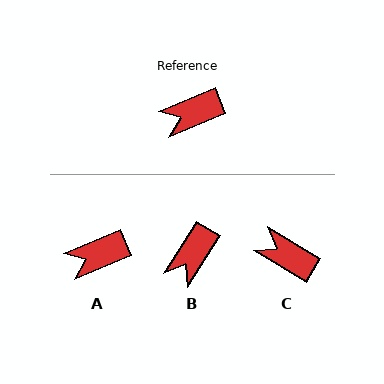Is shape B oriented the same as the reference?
No, it is off by about 35 degrees.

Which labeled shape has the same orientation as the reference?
A.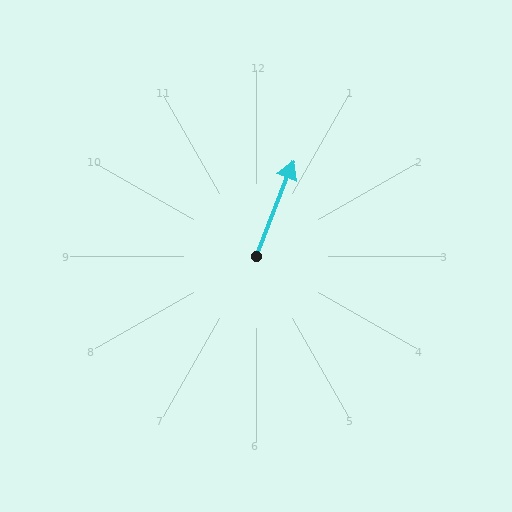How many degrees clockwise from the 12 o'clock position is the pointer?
Approximately 21 degrees.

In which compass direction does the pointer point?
North.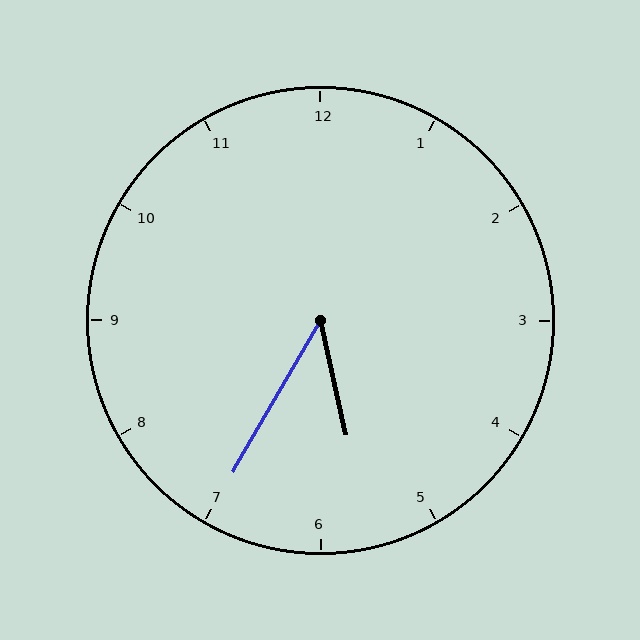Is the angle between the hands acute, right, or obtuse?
It is acute.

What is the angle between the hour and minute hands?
Approximately 42 degrees.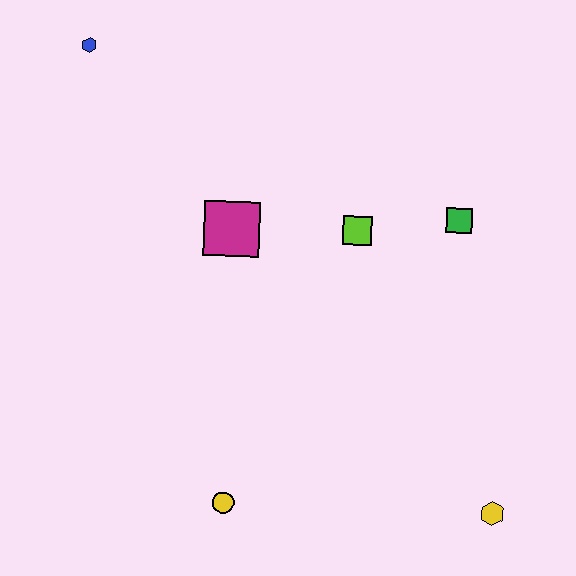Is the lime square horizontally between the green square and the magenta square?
Yes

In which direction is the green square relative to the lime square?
The green square is to the right of the lime square.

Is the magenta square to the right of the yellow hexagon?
No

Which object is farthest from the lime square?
The blue hexagon is farthest from the lime square.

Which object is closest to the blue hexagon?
The magenta square is closest to the blue hexagon.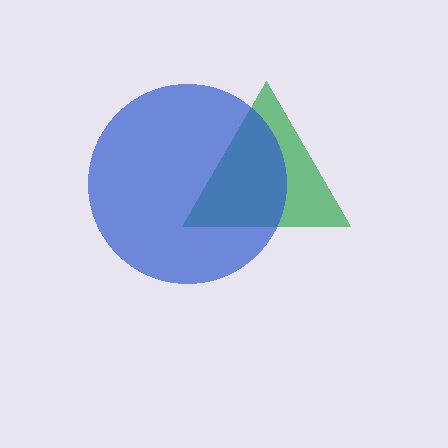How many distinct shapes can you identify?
There are 2 distinct shapes: a green triangle, a blue circle.